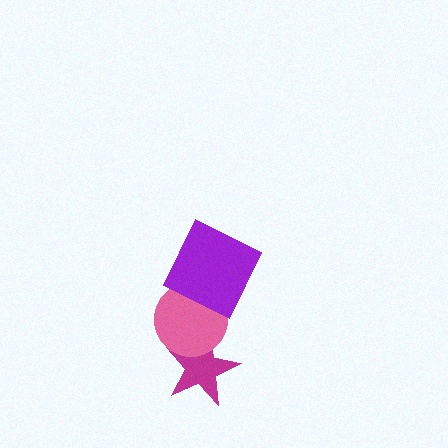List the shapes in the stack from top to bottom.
From top to bottom: the purple square, the pink circle, the magenta star.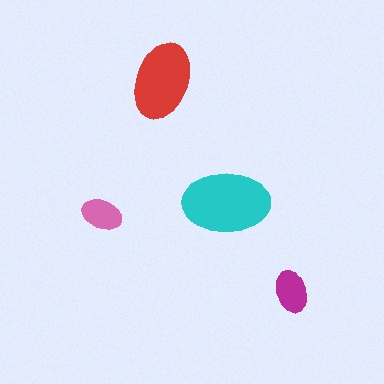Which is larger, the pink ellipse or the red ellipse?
The red one.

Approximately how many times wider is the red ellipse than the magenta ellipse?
About 2 times wider.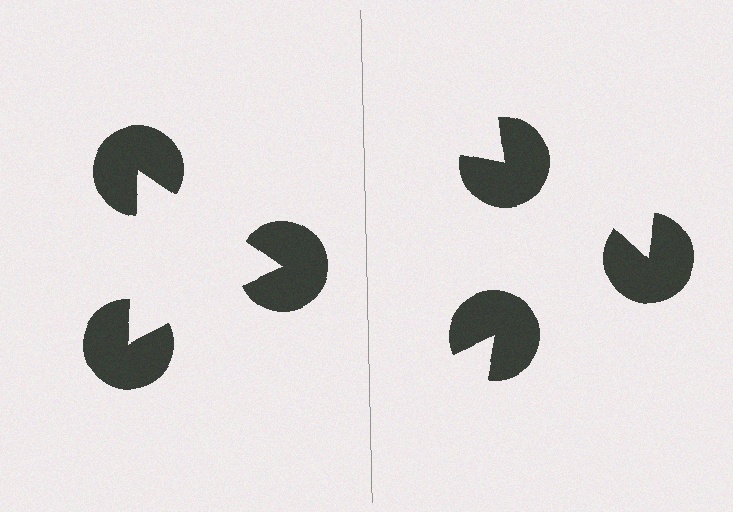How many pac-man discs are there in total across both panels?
6 — 3 on each side.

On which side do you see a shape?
An illusory triangle appears on the left side. On the right side the wedge cuts are rotated, so no coherent shape forms.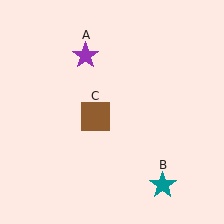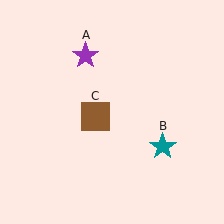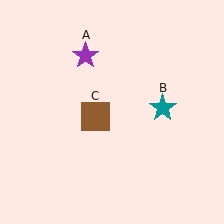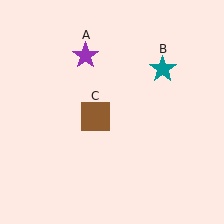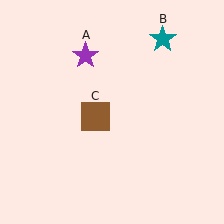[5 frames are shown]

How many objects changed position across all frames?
1 object changed position: teal star (object B).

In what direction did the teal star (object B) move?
The teal star (object B) moved up.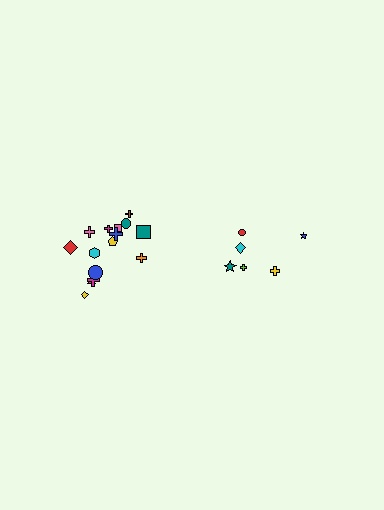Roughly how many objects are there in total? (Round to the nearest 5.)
Roughly 20 objects in total.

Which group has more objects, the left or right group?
The left group.